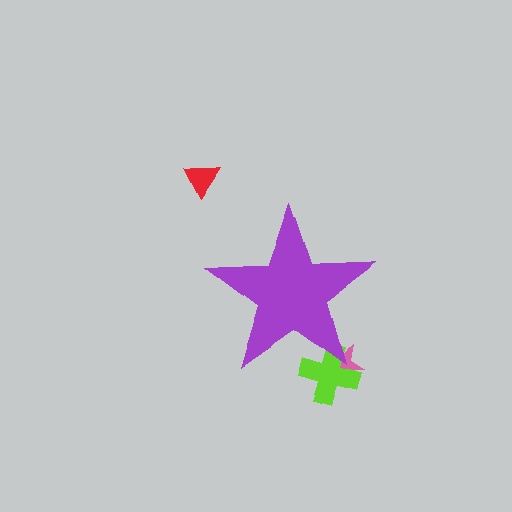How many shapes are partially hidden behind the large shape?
2 shapes are partially hidden.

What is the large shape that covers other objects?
A purple star.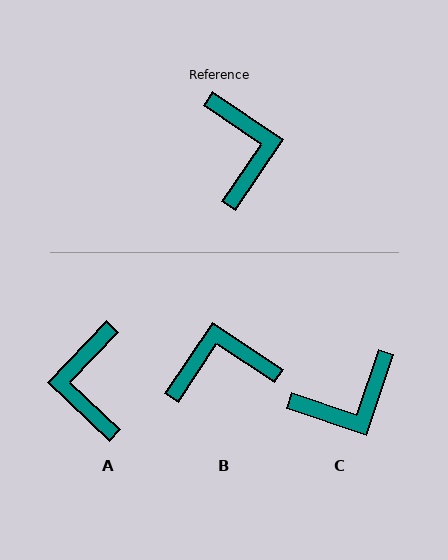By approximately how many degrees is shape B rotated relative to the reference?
Approximately 91 degrees counter-clockwise.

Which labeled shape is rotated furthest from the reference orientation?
A, about 171 degrees away.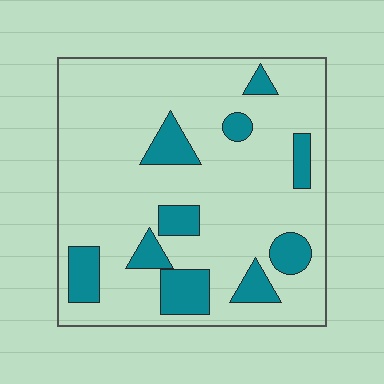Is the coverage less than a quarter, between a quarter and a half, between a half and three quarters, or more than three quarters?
Less than a quarter.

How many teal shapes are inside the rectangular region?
10.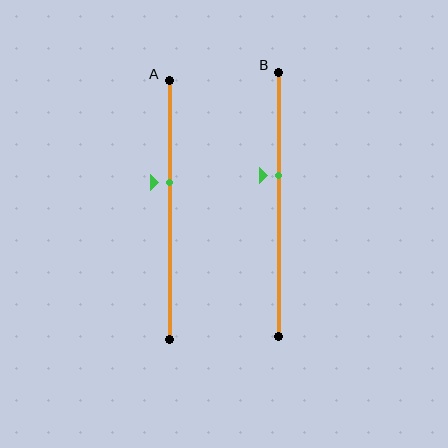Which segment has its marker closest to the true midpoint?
Segment A has its marker closest to the true midpoint.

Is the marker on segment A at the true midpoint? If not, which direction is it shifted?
No, the marker on segment A is shifted upward by about 11% of the segment length.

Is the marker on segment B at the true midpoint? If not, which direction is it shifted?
No, the marker on segment B is shifted upward by about 11% of the segment length.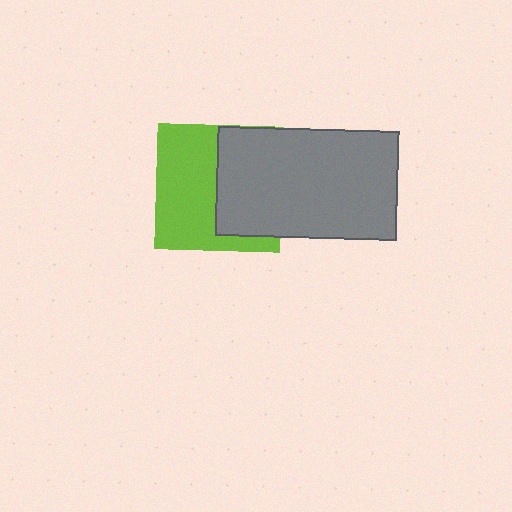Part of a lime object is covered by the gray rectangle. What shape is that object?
It is a square.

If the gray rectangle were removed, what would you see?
You would see the complete lime square.